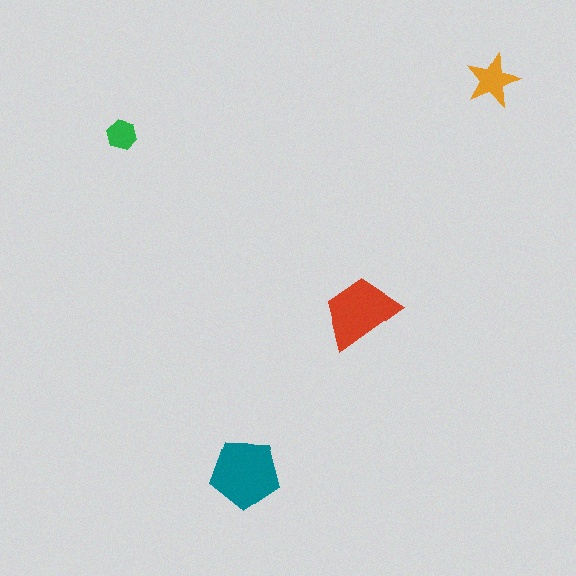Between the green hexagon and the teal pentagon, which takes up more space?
The teal pentagon.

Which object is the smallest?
The green hexagon.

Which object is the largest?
The teal pentagon.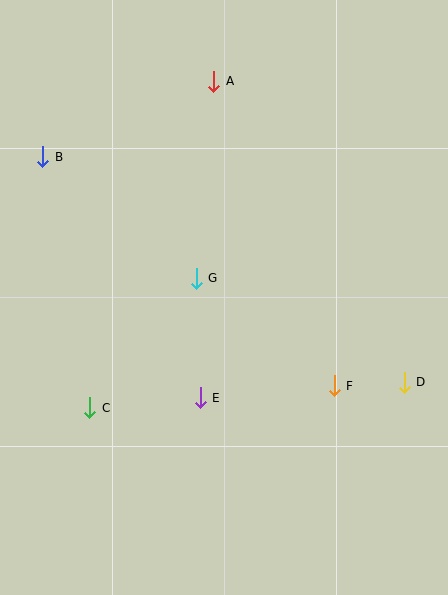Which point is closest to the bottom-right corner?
Point D is closest to the bottom-right corner.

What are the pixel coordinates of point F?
Point F is at (334, 386).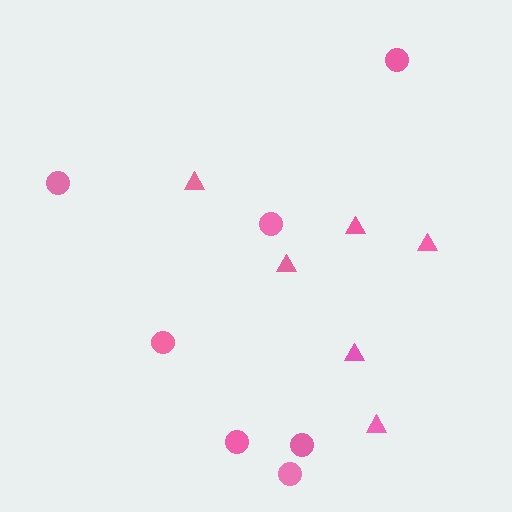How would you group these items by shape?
There are 2 groups: one group of circles (7) and one group of triangles (6).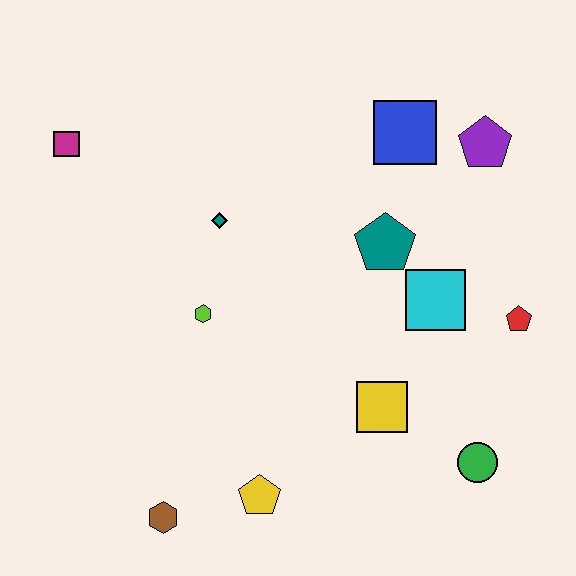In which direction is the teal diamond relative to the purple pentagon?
The teal diamond is to the left of the purple pentagon.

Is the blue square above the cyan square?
Yes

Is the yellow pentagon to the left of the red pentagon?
Yes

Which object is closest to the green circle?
The yellow square is closest to the green circle.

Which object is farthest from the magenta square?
The green circle is farthest from the magenta square.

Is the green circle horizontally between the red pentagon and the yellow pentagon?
Yes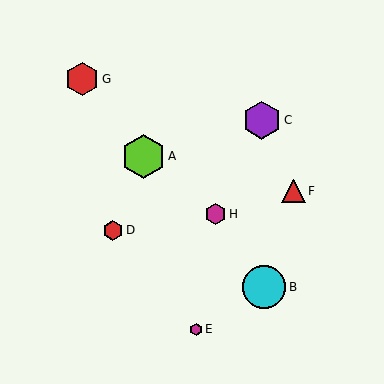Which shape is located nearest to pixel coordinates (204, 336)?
The magenta hexagon (labeled E) at (196, 329) is nearest to that location.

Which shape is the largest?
The lime hexagon (labeled A) is the largest.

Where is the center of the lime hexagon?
The center of the lime hexagon is at (143, 156).